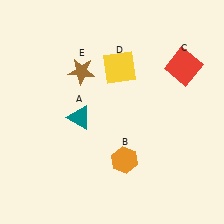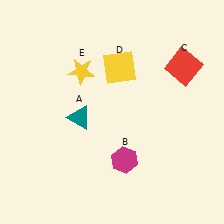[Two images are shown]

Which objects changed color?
B changed from orange to magenta. E changed from brown to yellow.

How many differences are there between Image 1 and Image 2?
There are 2 differences between the two images.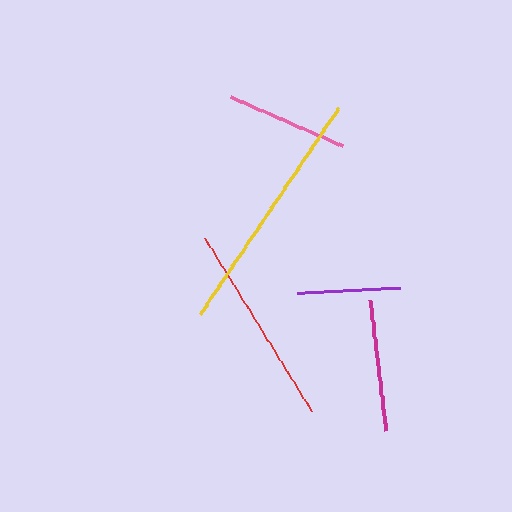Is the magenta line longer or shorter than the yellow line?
The yellow line is longer than the magenta line.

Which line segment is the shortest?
The purple line is the shortest at approximately 103 pixels.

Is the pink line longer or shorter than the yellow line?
The yellow line is longer than the pink line.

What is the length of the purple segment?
The purple segment is approximately 103 pixels long.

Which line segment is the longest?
The yellow line is the longest at approximately 248 pixels.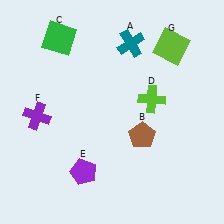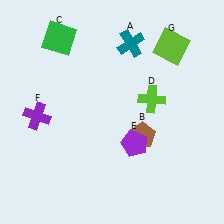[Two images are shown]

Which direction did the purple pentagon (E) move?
The purple pentagon (E) moved right.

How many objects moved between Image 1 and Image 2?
1 object moved between the two images.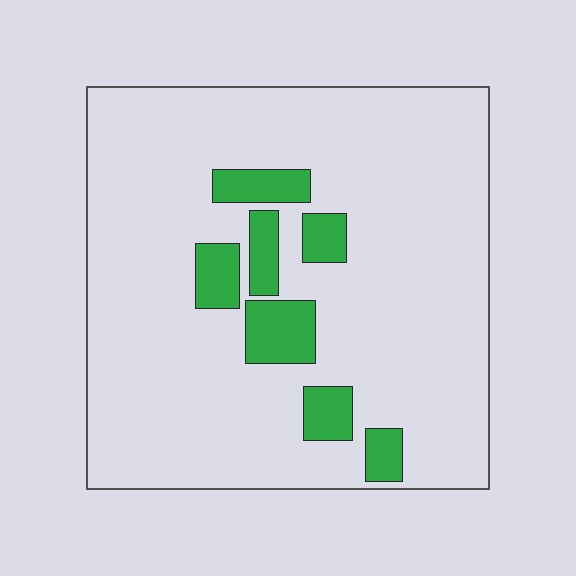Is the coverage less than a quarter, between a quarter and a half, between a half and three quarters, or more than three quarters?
Less than a quarter.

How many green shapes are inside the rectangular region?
7.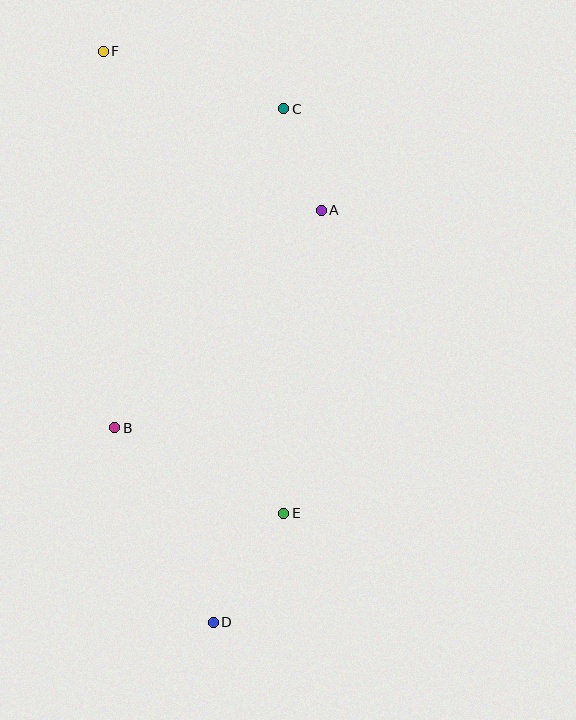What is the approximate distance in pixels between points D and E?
The distance between D and E is approximately 130 pixels.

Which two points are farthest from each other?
Points D and F are farthest from each other.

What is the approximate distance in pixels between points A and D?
The distance between A and D is approximately 426 pixels.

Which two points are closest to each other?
Points A and C are closest to each other.